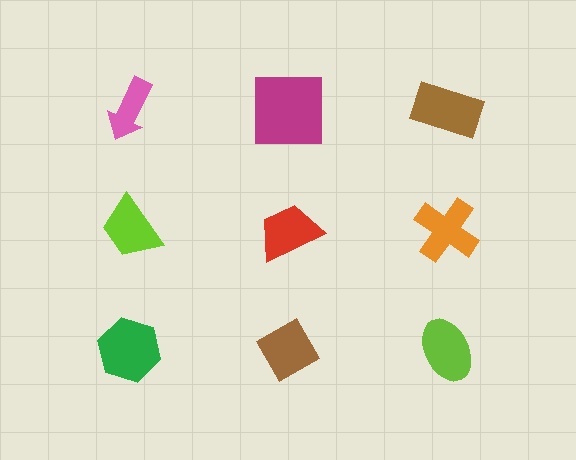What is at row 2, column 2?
A red trapezoid.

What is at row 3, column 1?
A green hexagon.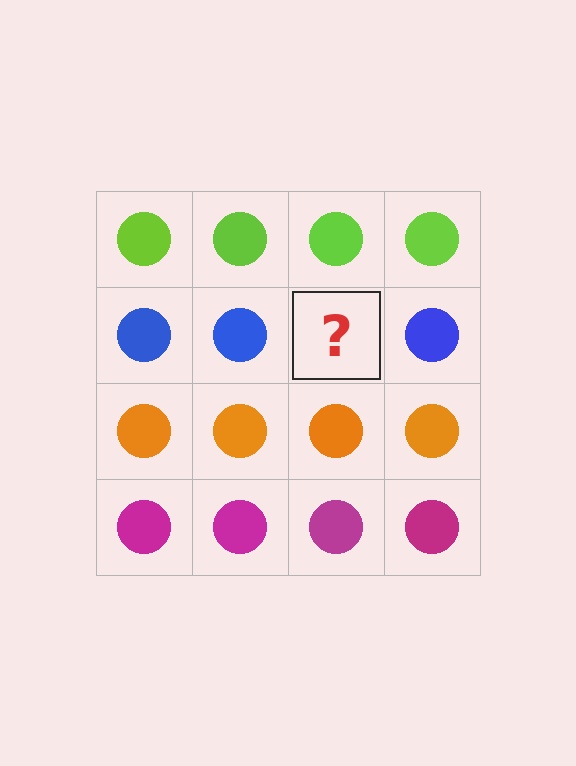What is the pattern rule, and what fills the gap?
The rule is that each row has a consistent color. The gap should be filled with a blue circle.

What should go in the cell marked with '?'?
The missing cell should contain a blue circle.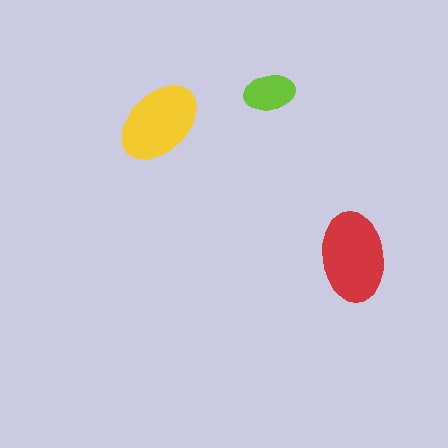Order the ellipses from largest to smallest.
the red one, the yellow one, the lime one.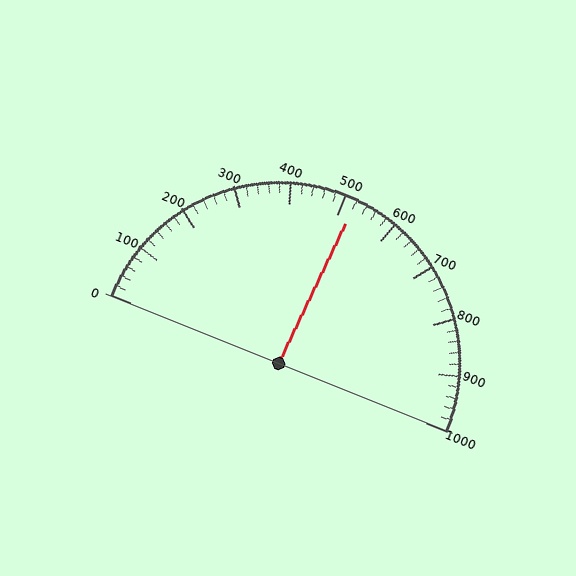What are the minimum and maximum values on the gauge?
The gauge ranges from 0 to 1000.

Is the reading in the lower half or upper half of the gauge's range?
The reading is in the upper half of the range (0 to 1000).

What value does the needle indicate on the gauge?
The needle indicates approximately 520.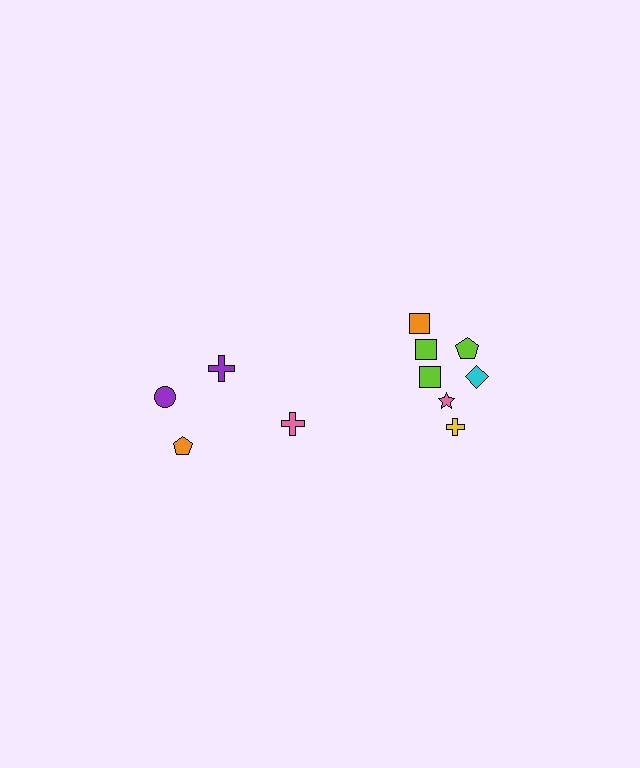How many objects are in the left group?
There are 4 objects.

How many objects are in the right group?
There are 7 objects.